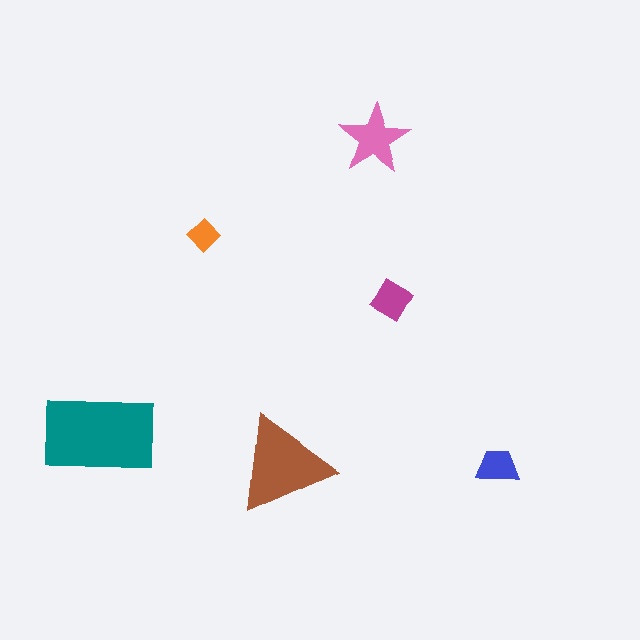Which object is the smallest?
The orange diamond.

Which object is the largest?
The teal rectangle.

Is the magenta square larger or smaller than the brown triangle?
Smaller.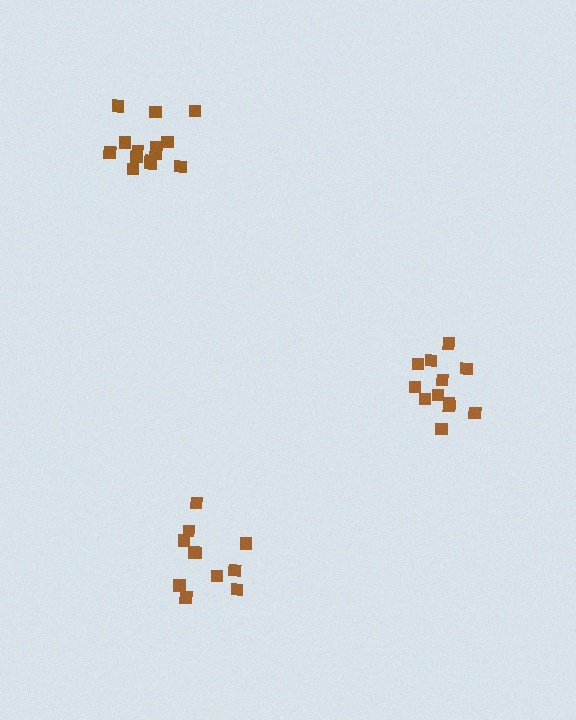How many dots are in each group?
Group 1: 12 dots, Group 2: 12 dots, Group 3: 14 dots (38 total).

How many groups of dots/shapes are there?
There are 3 groups.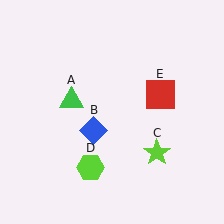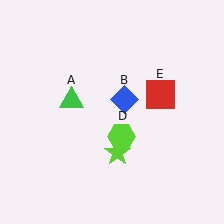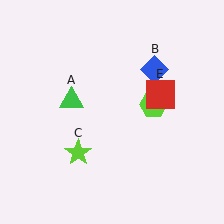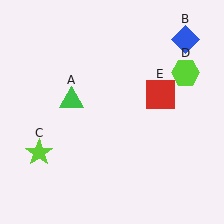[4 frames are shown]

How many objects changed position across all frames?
3 objects changed position: blue diamond (object B), lime star (object C), lime hexagon (object D).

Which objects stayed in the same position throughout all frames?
Green triangle (object A) and red square (object E) remained stationary.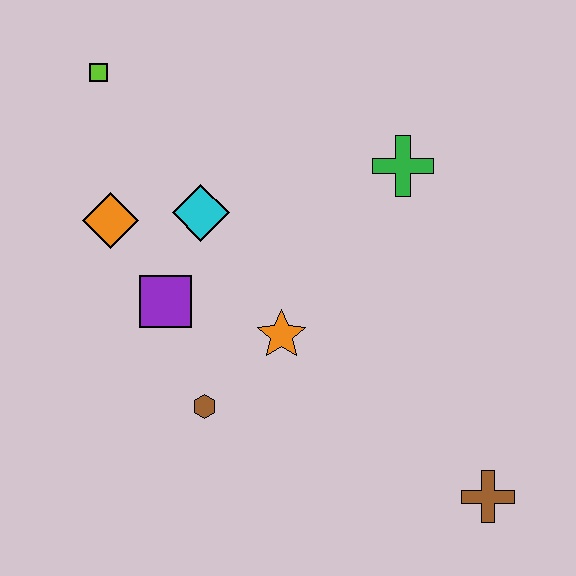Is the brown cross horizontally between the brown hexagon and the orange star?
No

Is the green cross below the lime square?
Yes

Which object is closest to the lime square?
The orange diamond is closest to the lime square.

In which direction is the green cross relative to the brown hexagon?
The green cross is above the brown hexagon.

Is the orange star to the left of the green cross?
Yes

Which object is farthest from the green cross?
The brown cross is farthest from the green cross.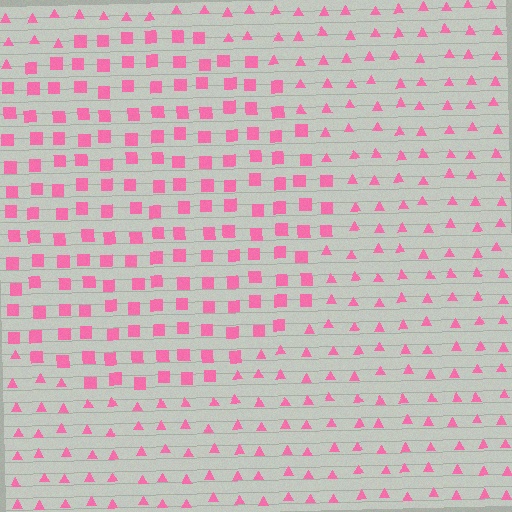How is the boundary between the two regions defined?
The boundary is defined by a change in element shape: squares inside vs. triangles outside. All elements share the same color and spacing.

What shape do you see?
I see a circle.